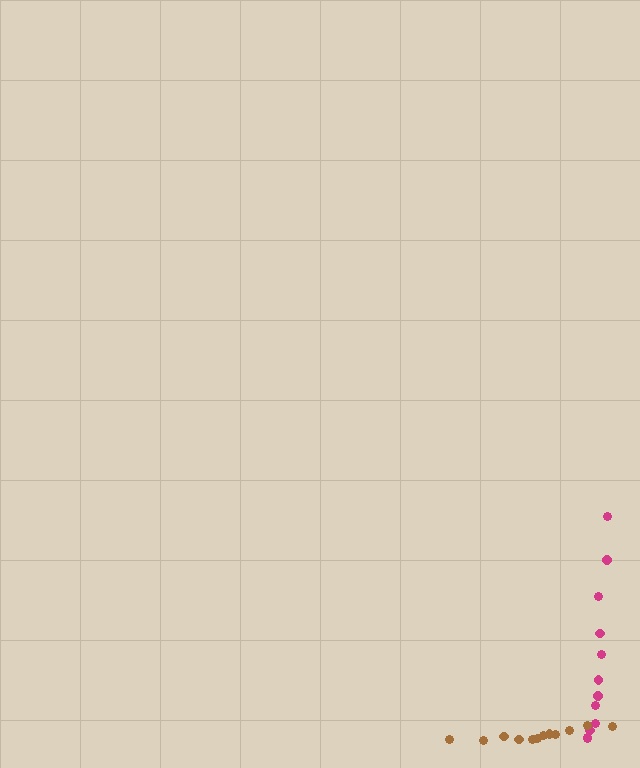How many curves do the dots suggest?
There are 2 distinct paths.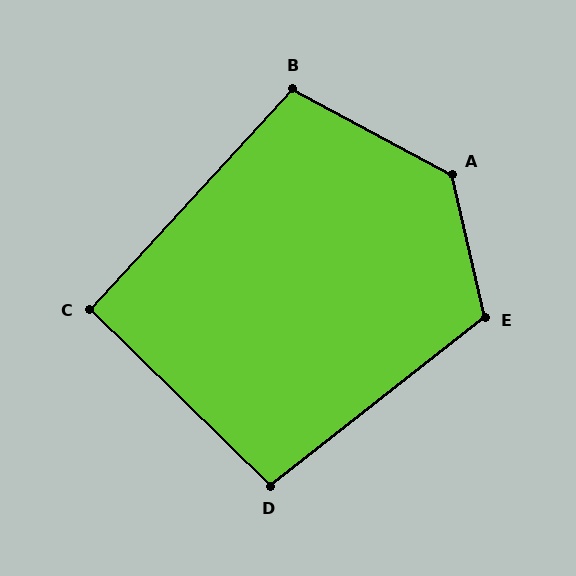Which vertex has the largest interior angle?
A, at approximately 131 degrees.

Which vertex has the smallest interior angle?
C, at approximately 92 degrees.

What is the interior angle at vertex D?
Approximately 97 degrees (obtuse).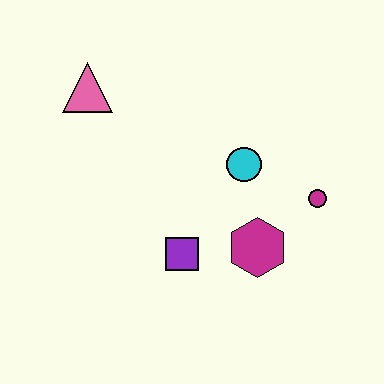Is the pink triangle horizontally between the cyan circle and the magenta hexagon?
No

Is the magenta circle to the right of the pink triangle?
Yes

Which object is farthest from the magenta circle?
The pink triangle is farthest from the magenta circle.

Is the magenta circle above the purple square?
Yes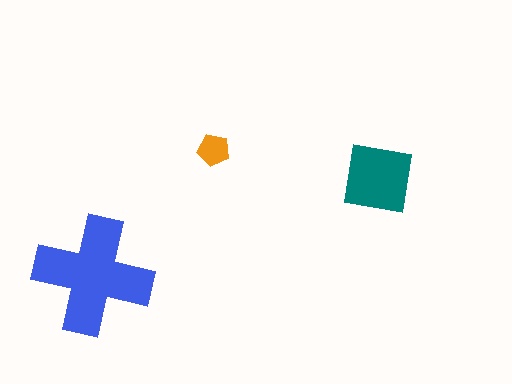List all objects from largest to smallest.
The blue cross, the teal square, the orange pentagon.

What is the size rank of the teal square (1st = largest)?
2nd.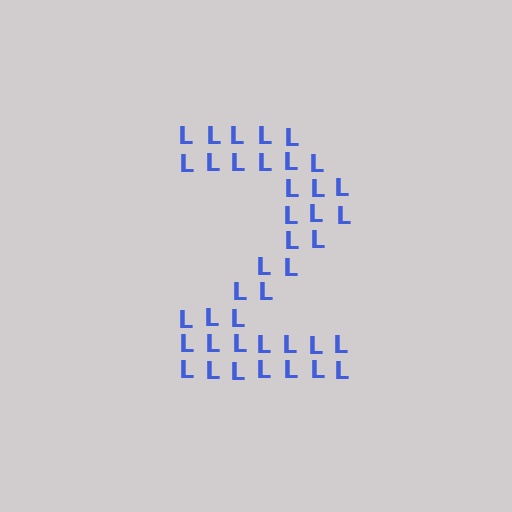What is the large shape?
The large shape is the digit 2.